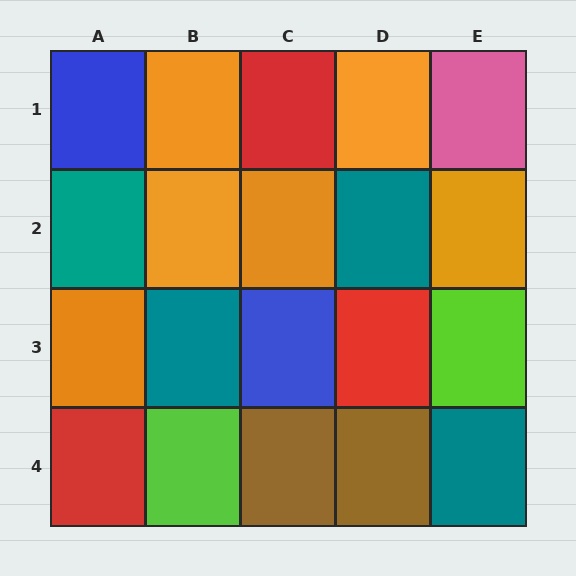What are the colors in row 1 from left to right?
Blue, orange, red, orange, pink.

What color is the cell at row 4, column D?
Brown.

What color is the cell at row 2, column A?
Teal.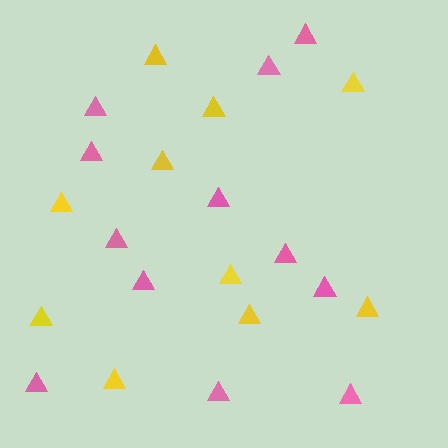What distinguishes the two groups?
There are 2 groups: one group of pink triangles (12) and one group of yellow triangles (10).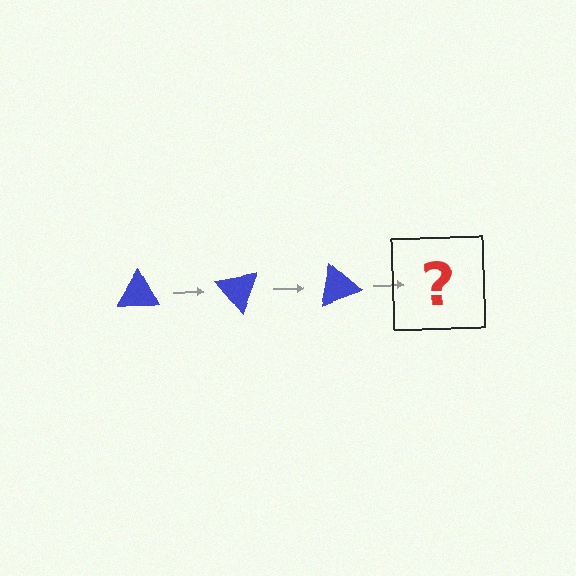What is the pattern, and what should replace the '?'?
The pattern is that the triangle rotates 50 degrees each step. The '?' should be a blue triangle rotated 150 degrees.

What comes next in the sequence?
The next element should be a blue triangle rotated 150 degrees.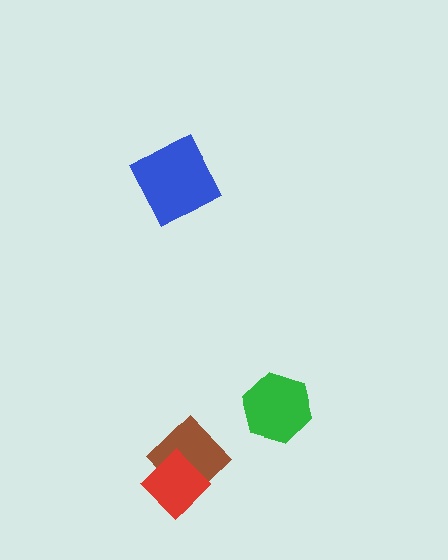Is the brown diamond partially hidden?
Yes, it is partially covered by another shape.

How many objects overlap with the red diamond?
1 object overlaps with the red diamond.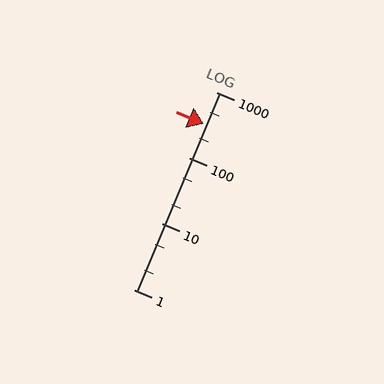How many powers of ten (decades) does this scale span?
The scale spans 3 decades, from 1 to 1000.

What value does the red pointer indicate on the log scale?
The pointer indicates approximately 330.